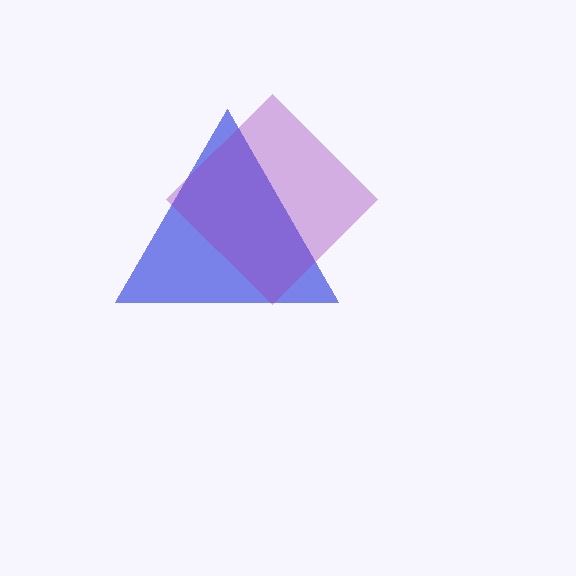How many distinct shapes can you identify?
There are 2 distinct shapes: a blue triangle, a purple diamond.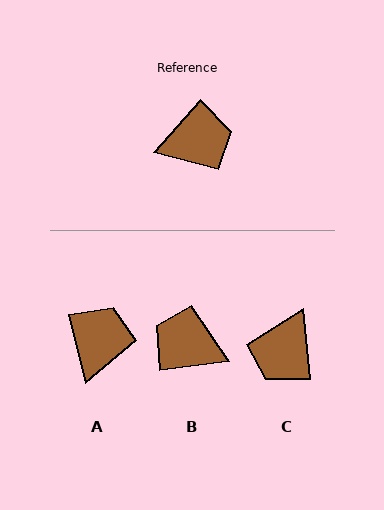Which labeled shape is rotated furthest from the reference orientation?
B, about 139 degrees away.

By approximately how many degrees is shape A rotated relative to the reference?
Approximately 55 degrees counter-clockwise.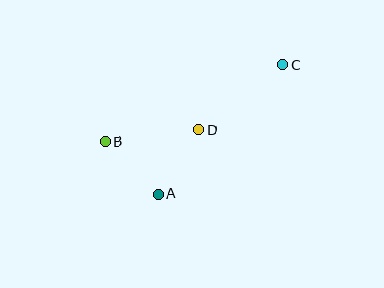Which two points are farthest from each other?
Points B and C are farthest from each other.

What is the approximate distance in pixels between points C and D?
The distance between C and D is approximately 107 pixels.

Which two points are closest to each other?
Points A and B are closest to each other.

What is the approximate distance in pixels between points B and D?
The distance between B and D is approximately 94 pixels.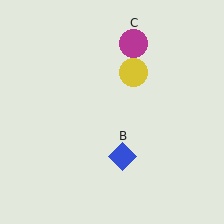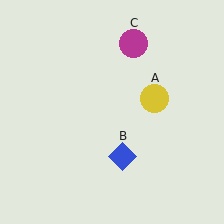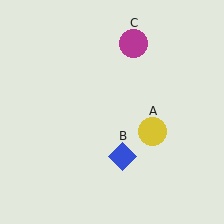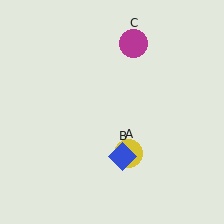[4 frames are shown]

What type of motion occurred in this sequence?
The yellow circle (object A) rotated clockwise around the center of the scene.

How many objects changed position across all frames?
1 object changed position: yellow circle (object A).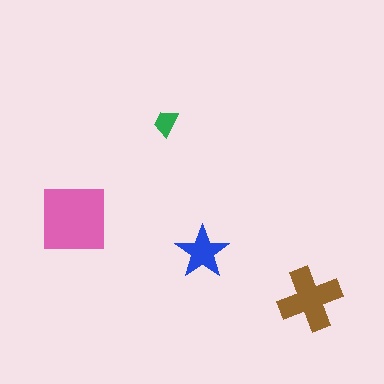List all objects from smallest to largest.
The green trapezoid, the blue star, the brown cross, the pink square.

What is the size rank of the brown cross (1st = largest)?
2nd.